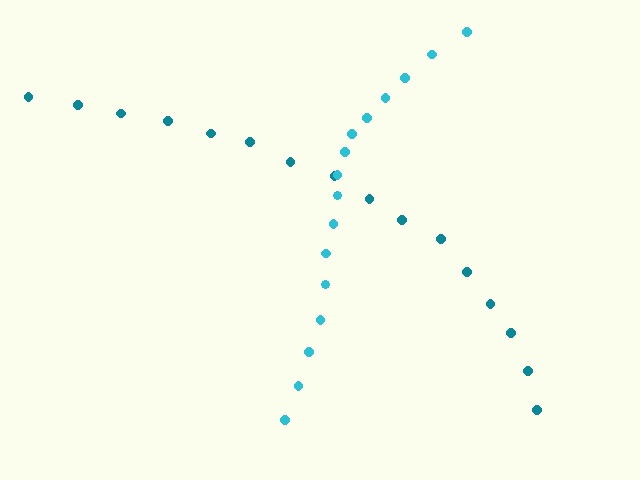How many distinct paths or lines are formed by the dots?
There are 2 distinct paths.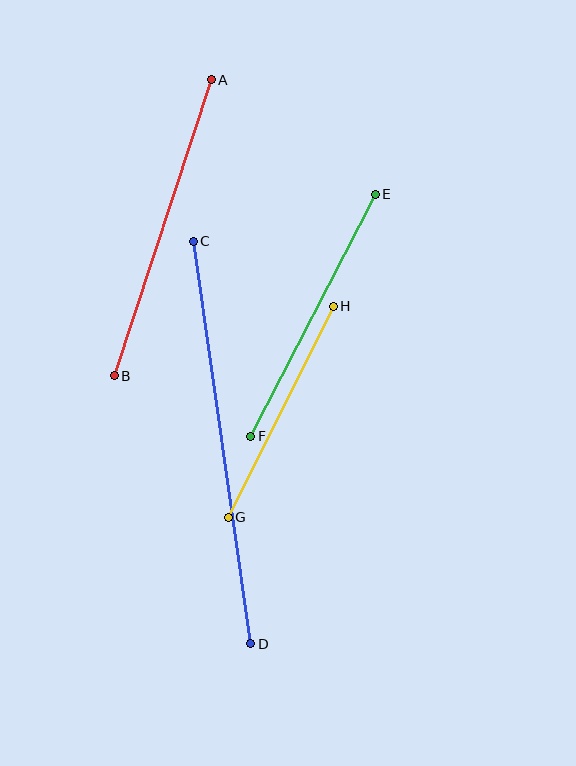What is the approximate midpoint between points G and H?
The midpoint is at approximately (281, 412) pixels.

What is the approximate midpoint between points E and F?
The midpoint is at approximately (313, 315) pixels.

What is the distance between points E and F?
The distance is approximately 272 pixels.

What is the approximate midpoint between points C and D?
The midpoint is at approximately (222, 443) pixels.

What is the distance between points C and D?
The distance is approximately 407 pixels.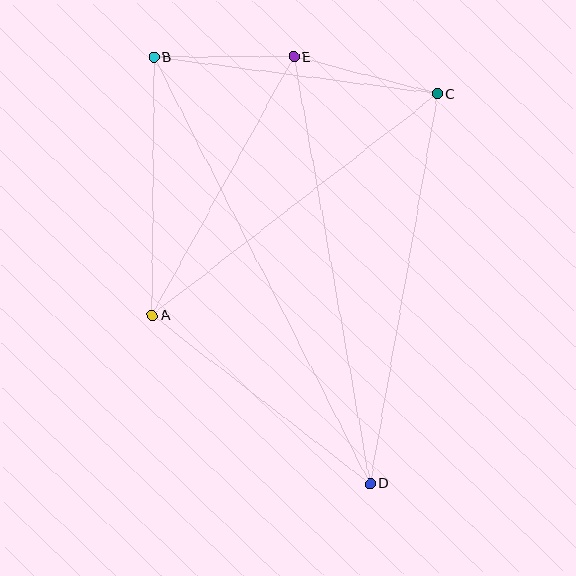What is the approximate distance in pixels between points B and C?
The distance between B and C is approximately 286 pixels.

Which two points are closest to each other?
Points B and E are closest to each other.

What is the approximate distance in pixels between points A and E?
The distance between A and E is approximately 295 pixels.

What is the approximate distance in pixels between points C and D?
The distance between C and D is approximately 396 pixels.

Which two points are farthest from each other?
Points B and D are farthest from each other.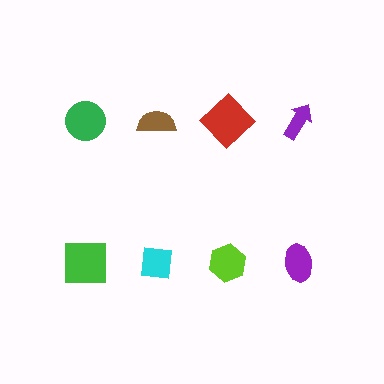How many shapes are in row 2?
4 shapes.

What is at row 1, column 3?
A red diamond.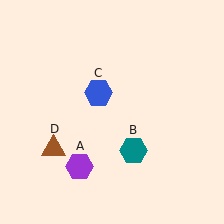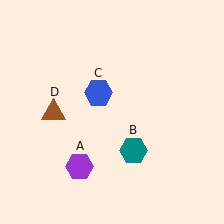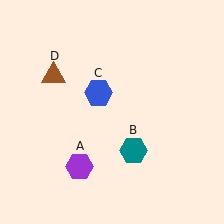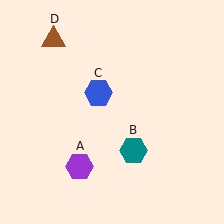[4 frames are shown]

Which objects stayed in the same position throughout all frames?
Purple hexagon (object A) and teal hexagon (object B) and blue hexagon (object C) remained stationary.